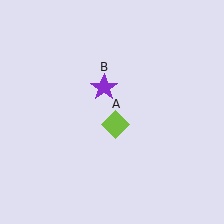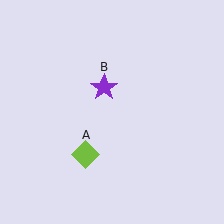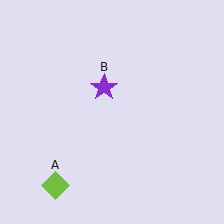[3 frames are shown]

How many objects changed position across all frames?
1 object changed position: lime diamond (object A).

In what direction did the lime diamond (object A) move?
The lime diamond (object A) moved down and to the left.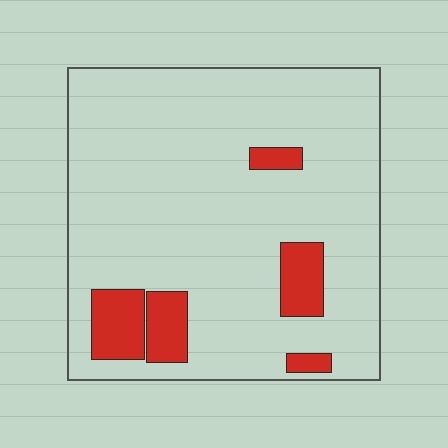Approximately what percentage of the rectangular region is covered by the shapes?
Approximately 10%.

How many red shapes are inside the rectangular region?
5.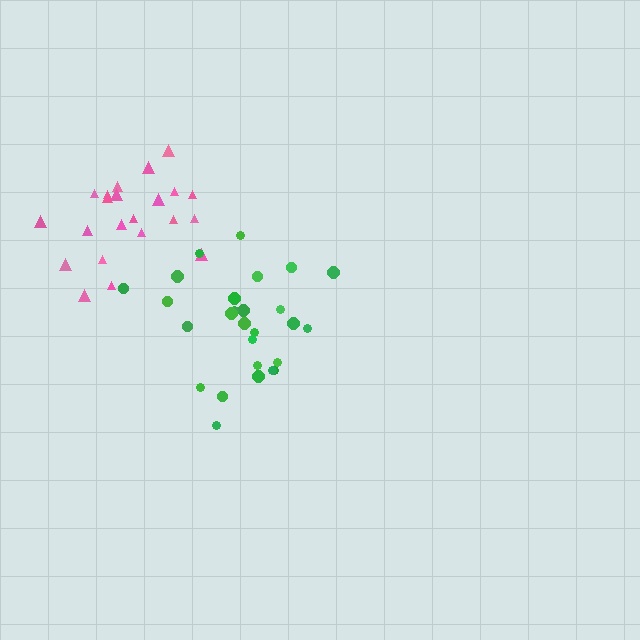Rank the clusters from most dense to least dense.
pink, green.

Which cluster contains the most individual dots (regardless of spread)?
Green (27).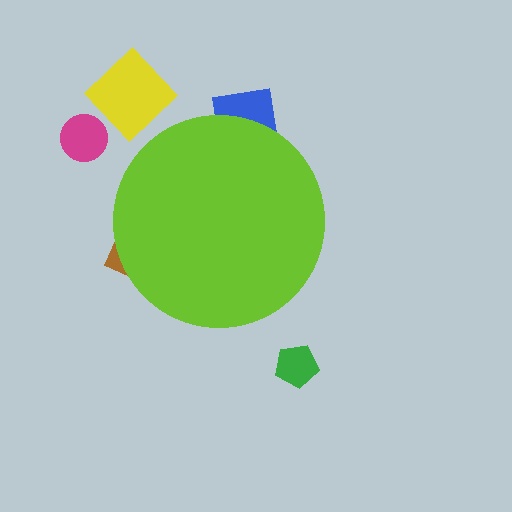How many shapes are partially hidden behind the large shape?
2 shapes are partially hidden.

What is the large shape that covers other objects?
A lime circle.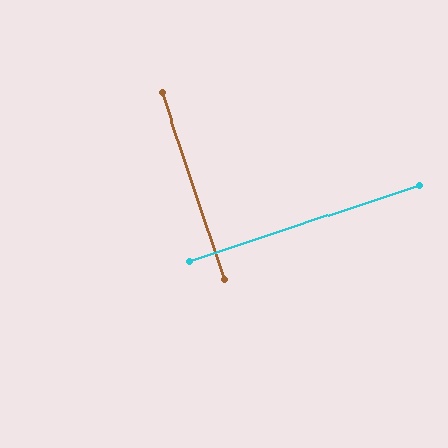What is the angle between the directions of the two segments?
Approximately 90 degrees.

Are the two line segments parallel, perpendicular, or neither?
Perpendicular — they meet at approximately 90°.